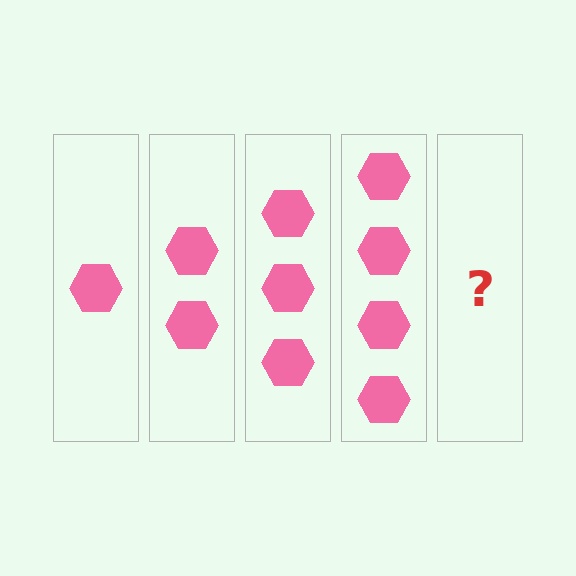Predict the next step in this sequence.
The next step is 5 hexagons.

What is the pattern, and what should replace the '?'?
The pattern is that each step adds one more hexagon. The '?' should be 5 hexagons.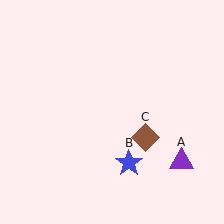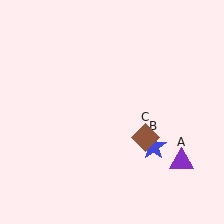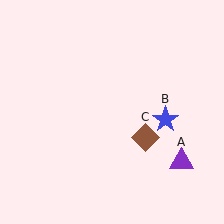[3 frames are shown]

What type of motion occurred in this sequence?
The blue star (object B) rotated counterclockwise around the center of the scene.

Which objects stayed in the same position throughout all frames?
Purple triangle (object A) and brown diamond (object C) remained stationary.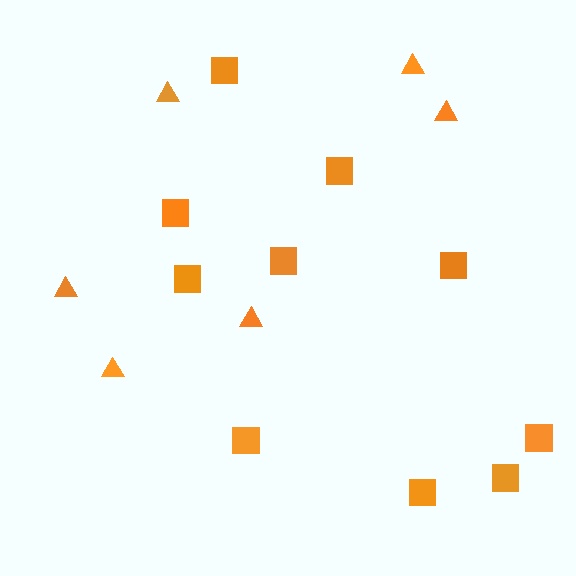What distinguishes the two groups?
There are 2 groups: one group of squares (10) and one group of triangles (6).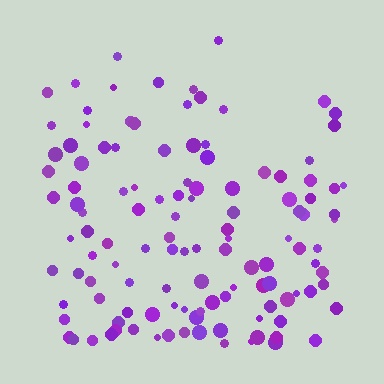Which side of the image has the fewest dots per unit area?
The top.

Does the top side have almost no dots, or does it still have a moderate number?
Still a moderate number, just noticeably fewer than the bottom.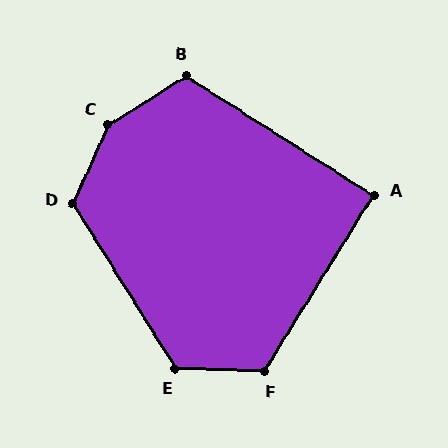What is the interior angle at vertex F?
Approximately 120 degrees (obtuse).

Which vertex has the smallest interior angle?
A, at approximately 91 degrees.